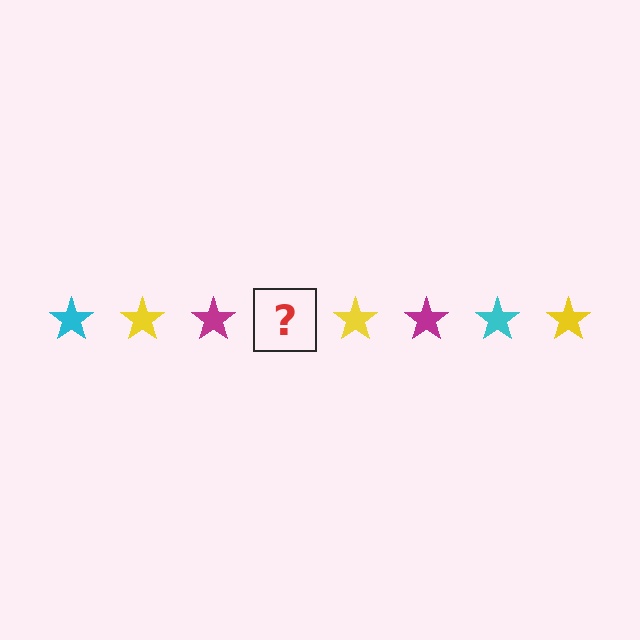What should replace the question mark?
The question mark should be replaced with a cyan star.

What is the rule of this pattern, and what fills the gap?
The rule is that the pattern cycles through cyan, yellow, magenta stars. The gap should be filled with a cyan star.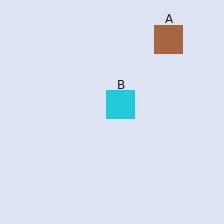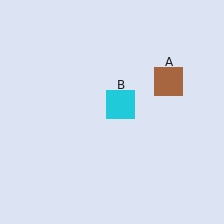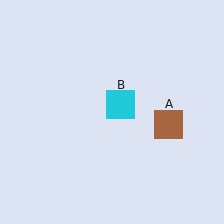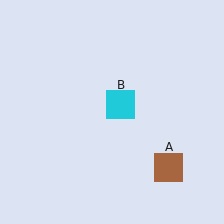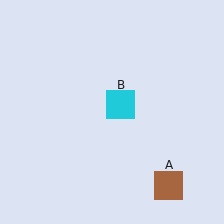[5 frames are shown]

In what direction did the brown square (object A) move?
The brown square (object A) moved down.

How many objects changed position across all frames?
1 object changed position: brown square (object A).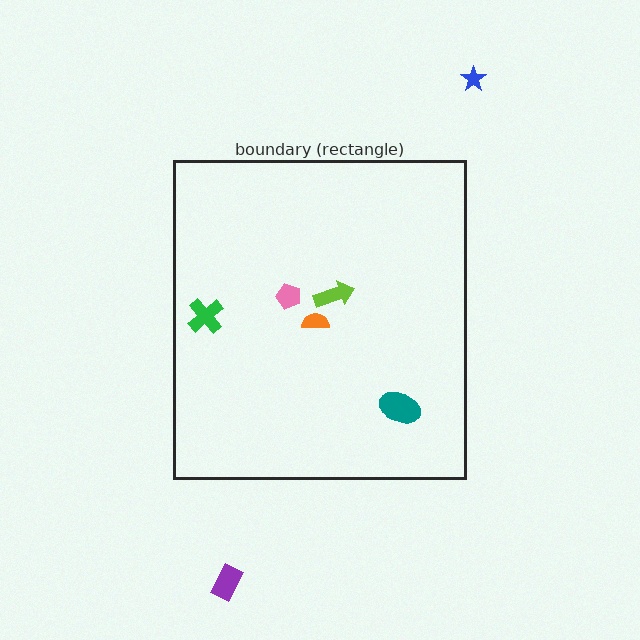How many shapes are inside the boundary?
5 inside, 2 outside.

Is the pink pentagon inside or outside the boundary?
Inside.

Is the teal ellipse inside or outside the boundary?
Inside.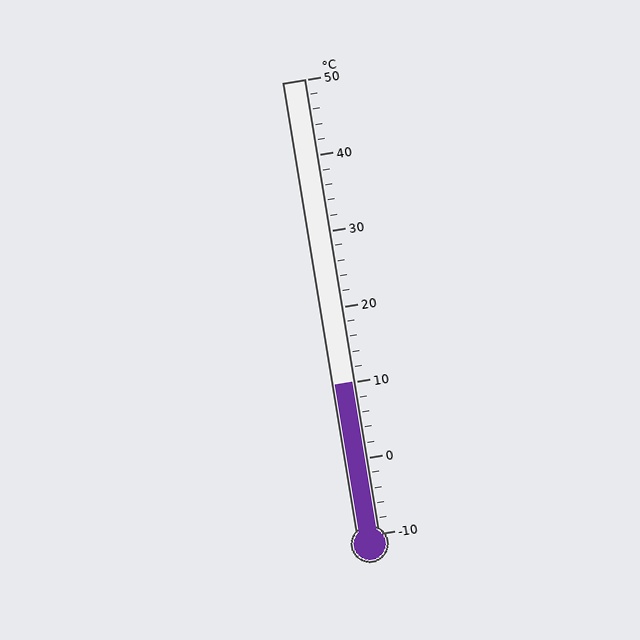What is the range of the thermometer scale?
The thermometer scale ranges from -10°C to 50°C.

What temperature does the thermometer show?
The thermometer shows approximately 10°C.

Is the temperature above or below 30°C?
The temperature is below 30°C.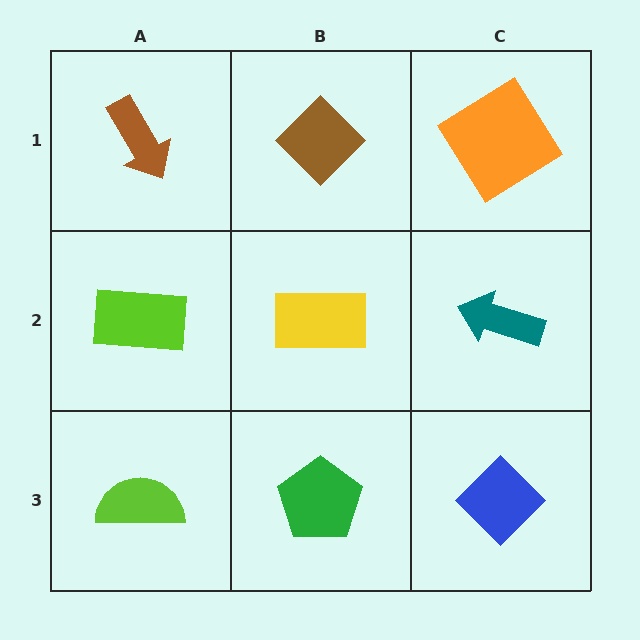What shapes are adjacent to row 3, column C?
A teal arrow (row 2, column C), a green pentagon (row 3, column B).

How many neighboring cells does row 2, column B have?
4.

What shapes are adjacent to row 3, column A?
A lime rectangle (row 2, column A), a green pentagon (row 3, column B).